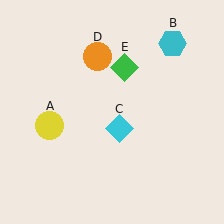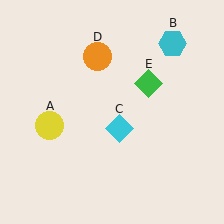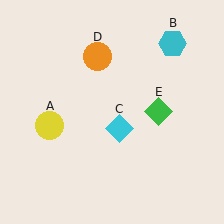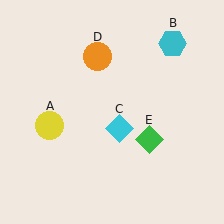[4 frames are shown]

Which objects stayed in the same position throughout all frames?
Yellow circle (object A) and cyan hexagon (object B) and cyan diamond (object C) and orange circle (object D) remained stationary.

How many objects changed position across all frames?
1 object changed position: green diamond (object E).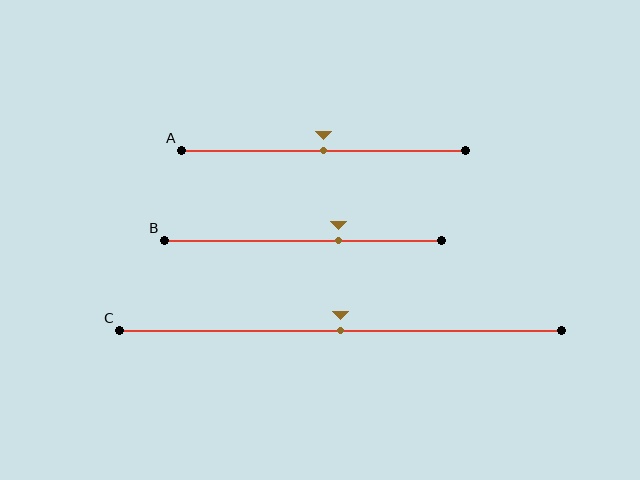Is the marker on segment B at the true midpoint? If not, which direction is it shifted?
No, the marker on segment B is shifted to the right by about 13% of the segment length.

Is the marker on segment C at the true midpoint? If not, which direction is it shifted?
Yes, the marker on segment C is at the true midpoint.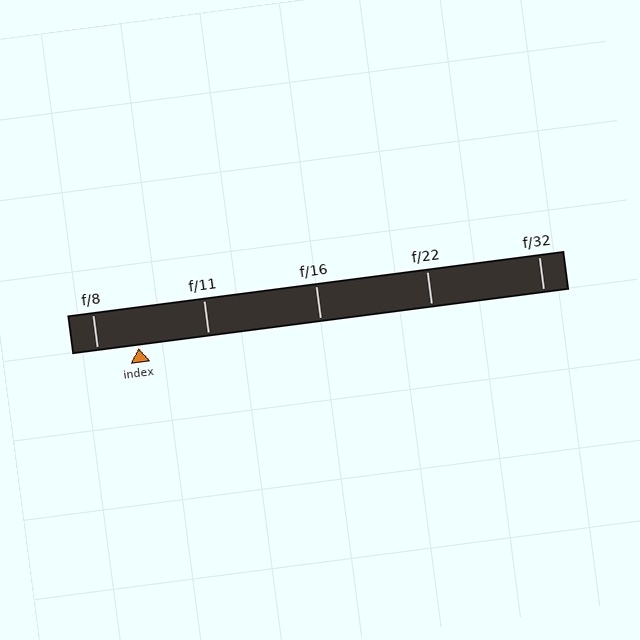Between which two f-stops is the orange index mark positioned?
The index mark is between f/8 and f/11.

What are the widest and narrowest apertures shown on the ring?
The widest aperture shown is f/8 and the narrowest is f/32.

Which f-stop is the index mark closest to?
The index mark is closest to f/8.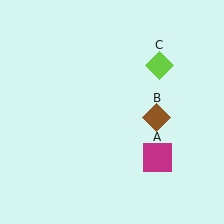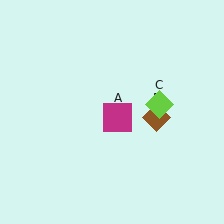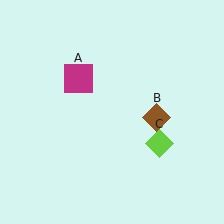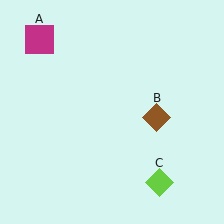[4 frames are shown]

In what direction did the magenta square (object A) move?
The magenta square (object A) moved up and to the left.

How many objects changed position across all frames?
2 objects changed position: magenta square (object A), lime diamond (object C).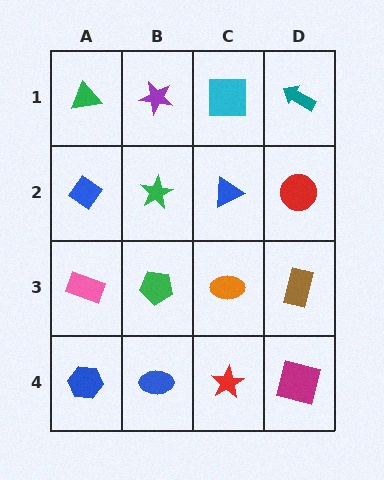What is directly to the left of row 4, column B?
A blue hexagon.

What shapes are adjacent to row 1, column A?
A blue diamond (row 2, column A), a purple star (row 1, column B).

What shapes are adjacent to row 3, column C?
A blue triangle (row 2, column C), a red star (row 4, column C), a green pentagon (row 3, column B), a brown rectangle (row 3, column D).